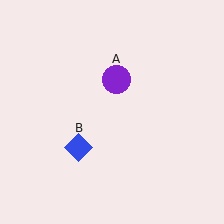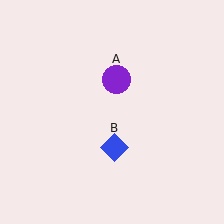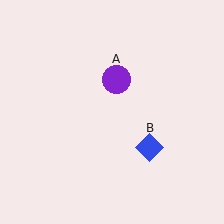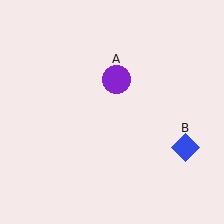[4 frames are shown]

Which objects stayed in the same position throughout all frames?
Purple circle (object A) remained stationary.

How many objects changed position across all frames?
1 object changed position: blue diamond (object B).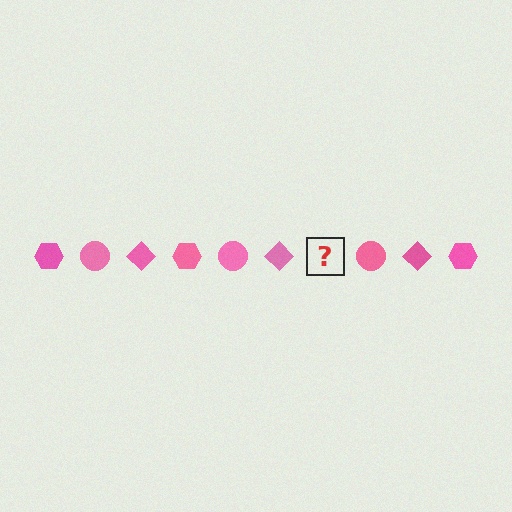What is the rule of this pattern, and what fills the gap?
The rule is that the pattern cycles through hexagon, circle, diamond shapes in pink. The gap should be filled with a pink hexagon.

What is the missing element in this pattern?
The missing element is a pink hexagon.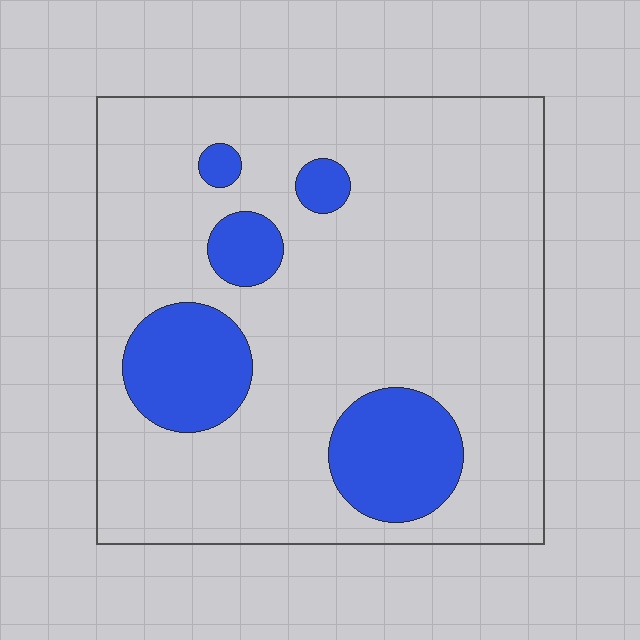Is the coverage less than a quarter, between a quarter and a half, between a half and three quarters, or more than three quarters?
Less than a quarter.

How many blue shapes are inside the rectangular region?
5.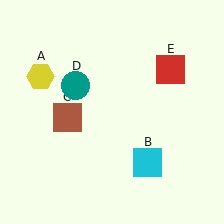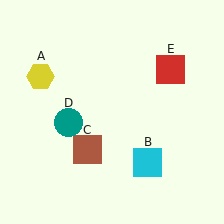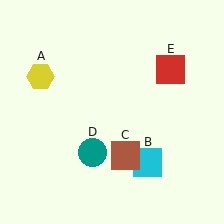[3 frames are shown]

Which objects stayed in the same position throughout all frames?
Yellow hexagon (object A) and cyan square (object B) and red square (object E) remained stationary.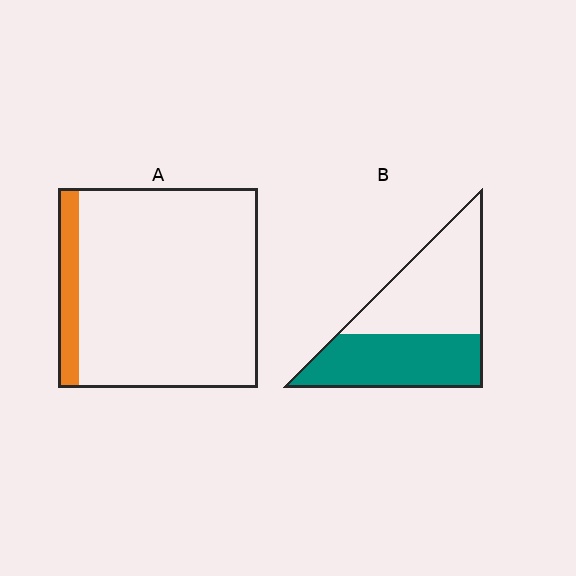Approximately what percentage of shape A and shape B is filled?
A is approximately 10% and B is approximately 45%.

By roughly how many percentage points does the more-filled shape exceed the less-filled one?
By roughly 35 percentage points (B over A).